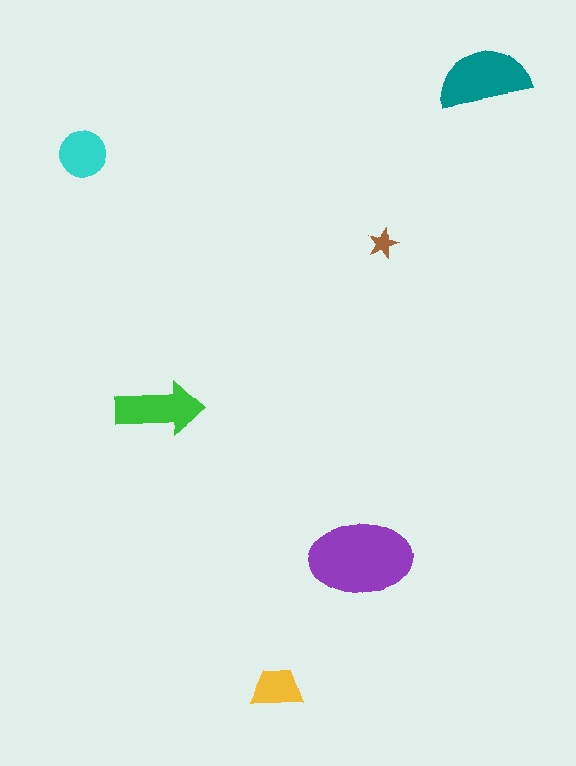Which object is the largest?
The purple ellipse.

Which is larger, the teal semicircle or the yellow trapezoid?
The teal semicircle.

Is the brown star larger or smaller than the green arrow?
Smaller.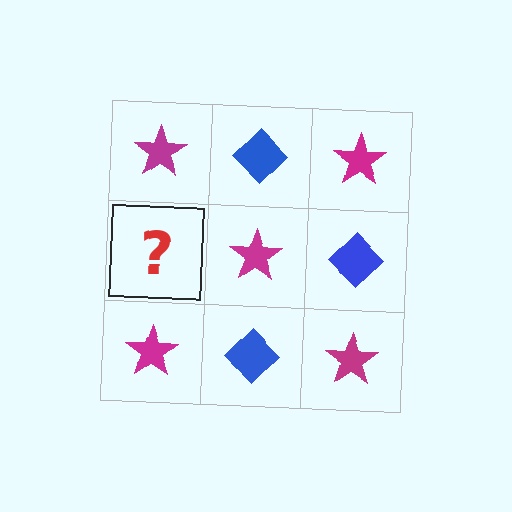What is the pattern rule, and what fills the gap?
The rule is that it alternates magenta star and blue diamond in a checkerboard pattern. The gap should be filled with a blue diamond.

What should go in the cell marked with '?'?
The missing cell should contain a blue diamond.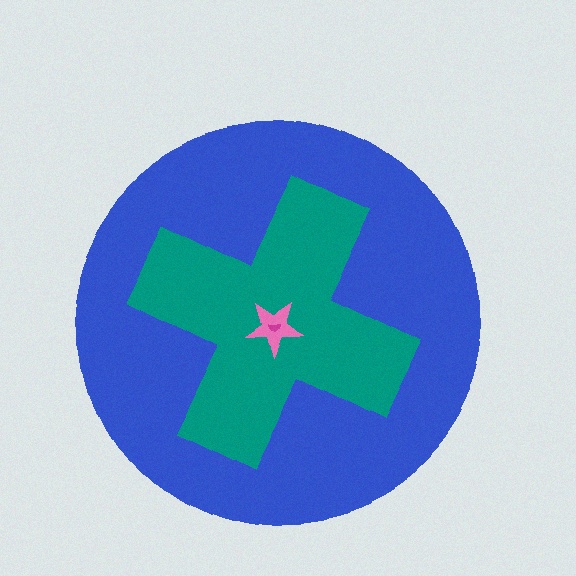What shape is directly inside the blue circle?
The teal cross.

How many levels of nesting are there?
4.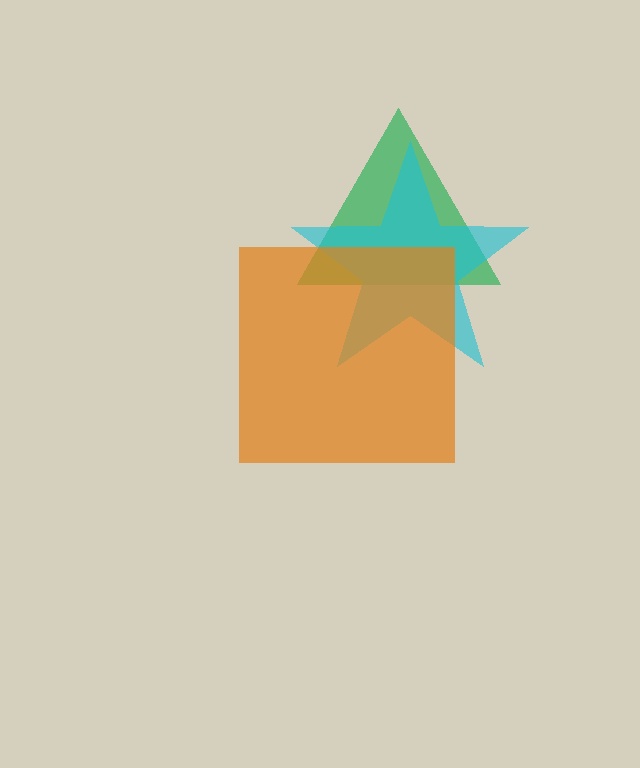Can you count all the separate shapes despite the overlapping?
Yes, there are 3 separate shapes.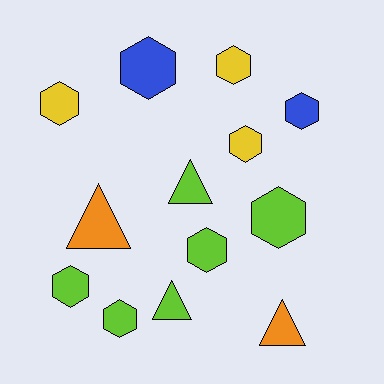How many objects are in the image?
There are 13 objects.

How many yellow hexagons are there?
There are 3 yellow hexagons.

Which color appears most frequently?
Lime, with 6 objects.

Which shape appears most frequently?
Hexagon, with 9 objects.